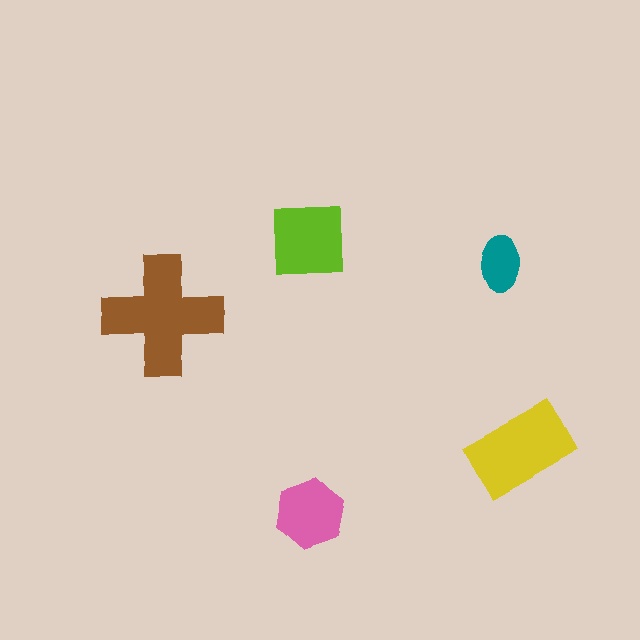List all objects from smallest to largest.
The teal ellipse, the pink hexagon, the lime square, the yellow rectangle, the brown cross.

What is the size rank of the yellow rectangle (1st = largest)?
2nd.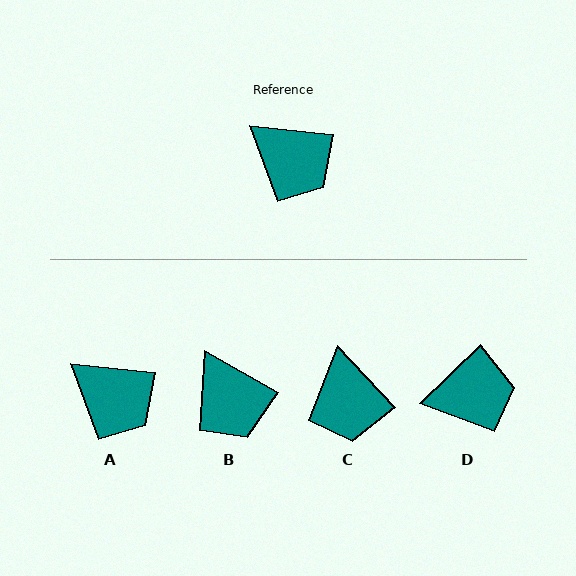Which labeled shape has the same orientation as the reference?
A.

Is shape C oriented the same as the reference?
No, it is off by about 41 degrees.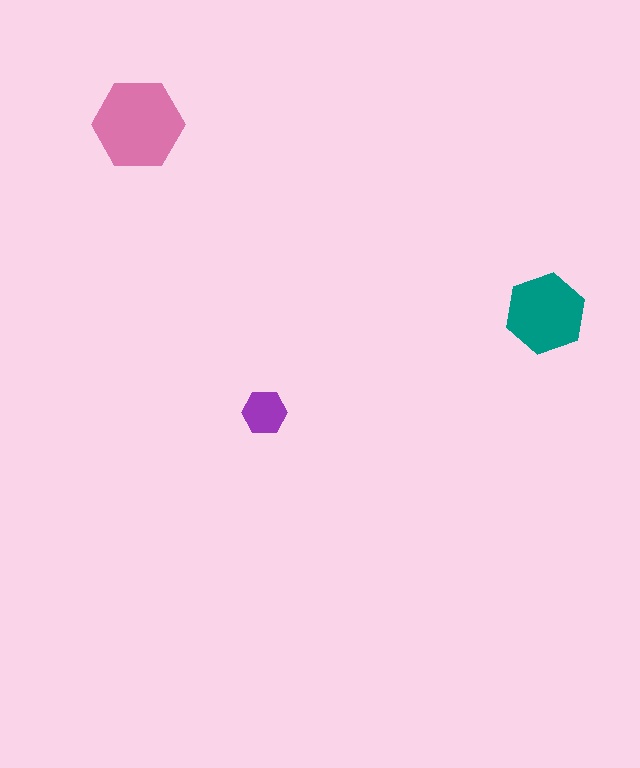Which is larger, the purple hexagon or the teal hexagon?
The teal one.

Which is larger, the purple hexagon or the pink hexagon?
The pink one.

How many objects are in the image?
There are 3 objects in the image.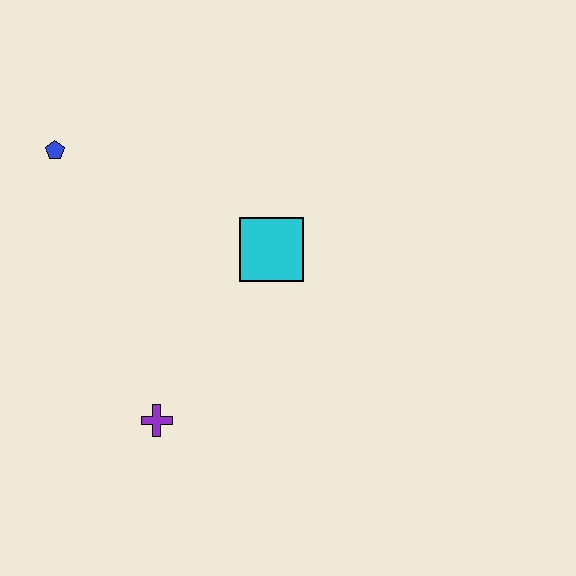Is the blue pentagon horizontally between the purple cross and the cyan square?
No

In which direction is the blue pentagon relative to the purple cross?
The blue pentagon is above the purple cross.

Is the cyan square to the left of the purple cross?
No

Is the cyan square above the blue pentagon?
No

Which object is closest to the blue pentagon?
The cyan square is closest to the blue pentagon.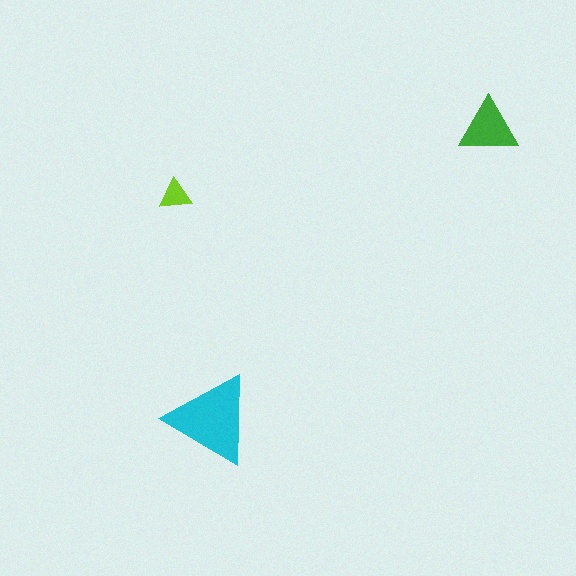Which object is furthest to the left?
The lime triangle is leftmost.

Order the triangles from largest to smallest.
the cyan one, the green one, the lime one.